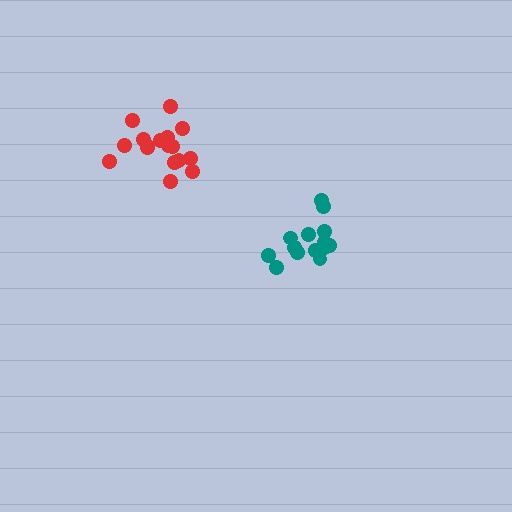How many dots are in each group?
Group 1: 14 dots, Group 2: 17 dots (31 total).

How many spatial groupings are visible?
There are 2 spatial groupings.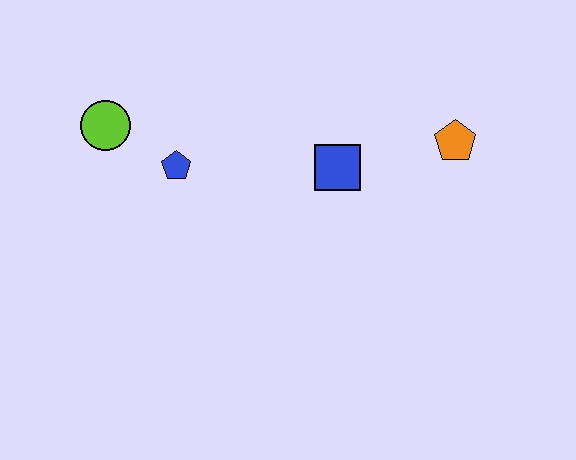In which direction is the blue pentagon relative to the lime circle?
The blue pentagon is to the right of the lime circle.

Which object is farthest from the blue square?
The lime circle is farthest from the blue square.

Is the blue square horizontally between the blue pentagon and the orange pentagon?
Yes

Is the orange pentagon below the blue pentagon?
No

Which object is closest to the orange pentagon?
The blue square is closest to the orange pentagon.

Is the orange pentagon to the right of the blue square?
Yes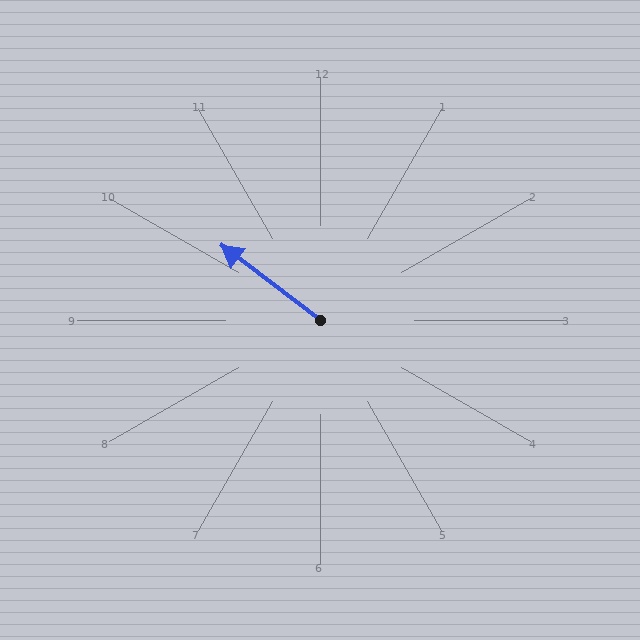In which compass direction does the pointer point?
Northwest.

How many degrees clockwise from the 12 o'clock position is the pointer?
Approximately 307 degrees.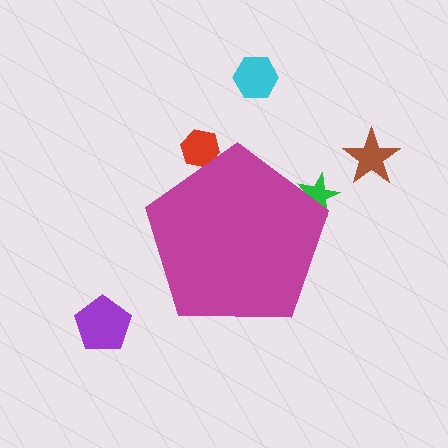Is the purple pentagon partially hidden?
No, the purple pentagon is fully visible.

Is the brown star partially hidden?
No, the brown star is fully visible.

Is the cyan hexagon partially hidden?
No, the cyan hexagon is fully visible.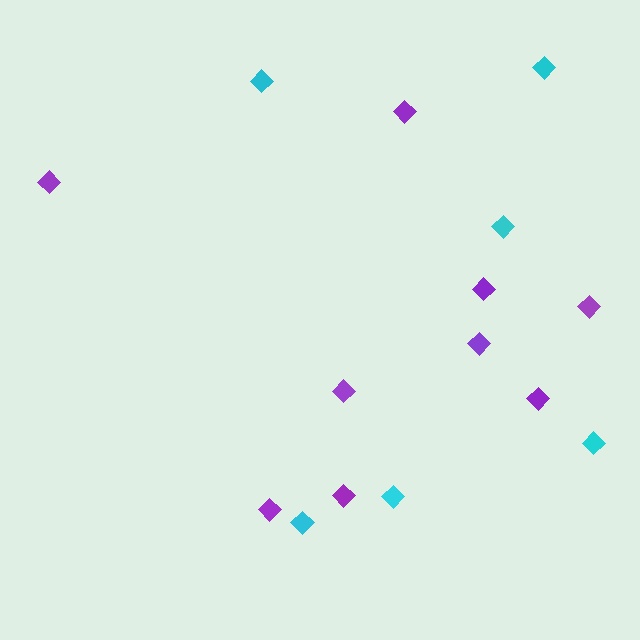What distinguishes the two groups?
There are 2 groups: one group of purple diamonds (9) and one group of cyan diamonds (6).